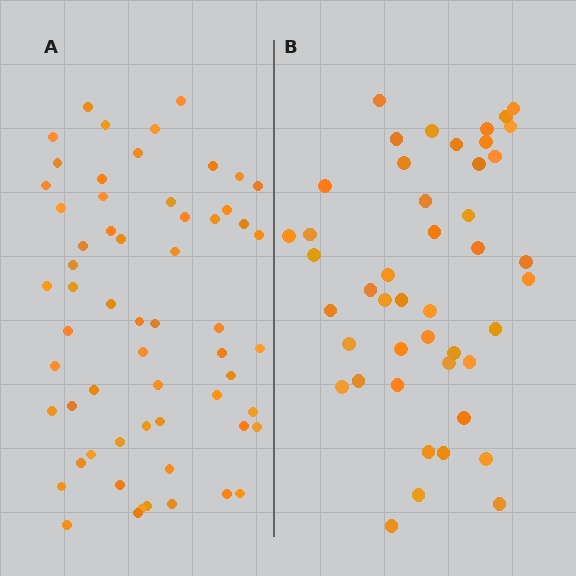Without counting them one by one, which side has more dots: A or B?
Region A (the left region) has more dots.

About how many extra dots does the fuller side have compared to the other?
Region A has approximately 15 more dots than region B.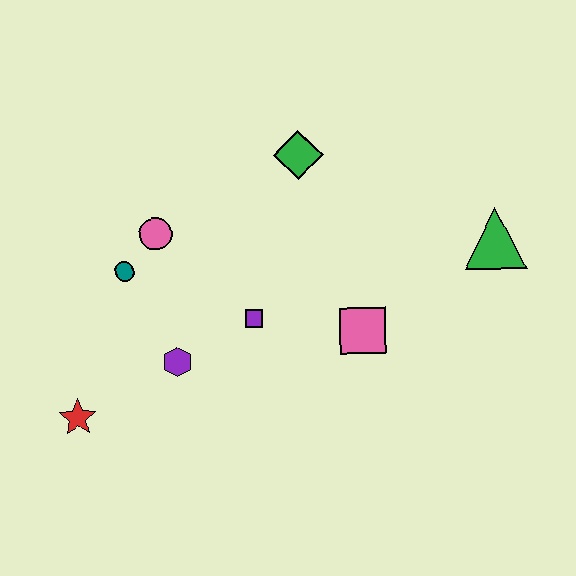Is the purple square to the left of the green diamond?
Yes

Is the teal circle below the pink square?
No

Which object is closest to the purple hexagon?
The purple square is closest to the purple hexagon.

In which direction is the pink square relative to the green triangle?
The pink square is to the left of the green triangle.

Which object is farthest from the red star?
The green triangle is farthest from the red star.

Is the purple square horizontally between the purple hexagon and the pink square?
Yes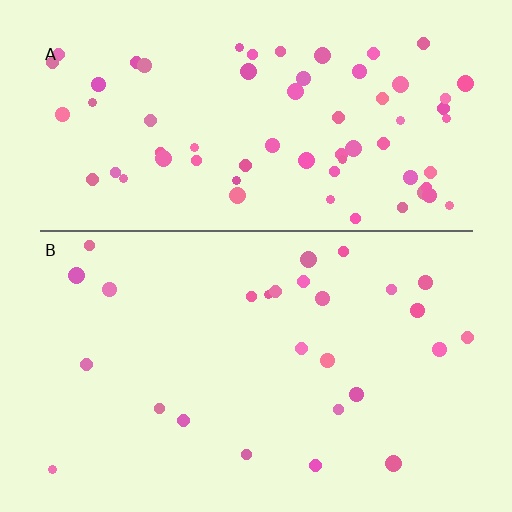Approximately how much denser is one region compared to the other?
Approximately 2.5× — region A over region B.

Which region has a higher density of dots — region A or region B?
A (the top).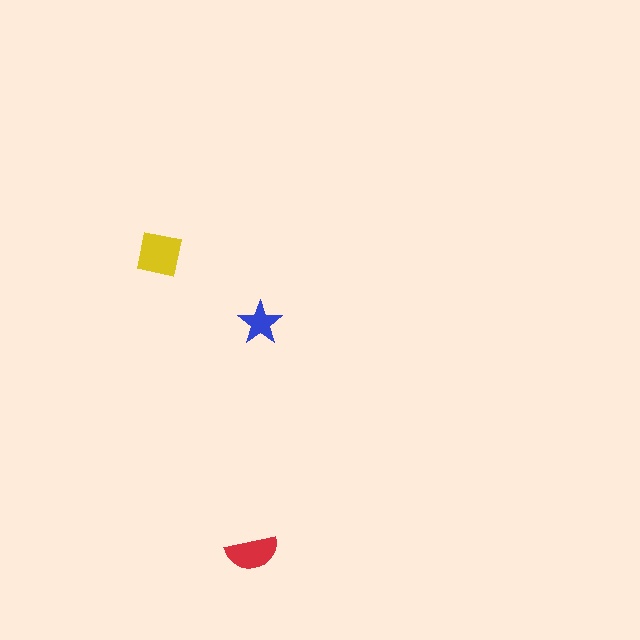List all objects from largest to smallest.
The yellow square, the red semicircle, the blue star.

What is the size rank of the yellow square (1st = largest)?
1st.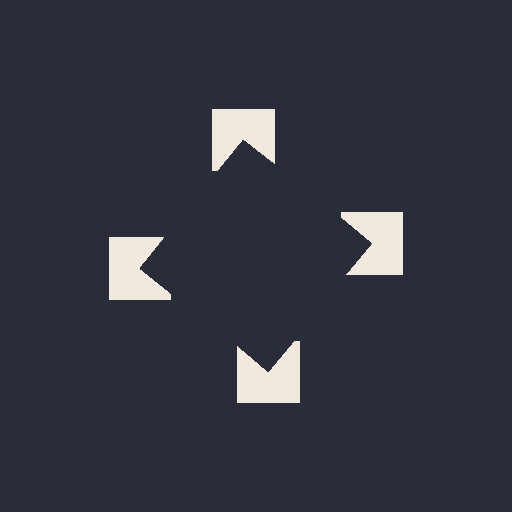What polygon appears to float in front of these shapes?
An illusory square — its edges are inferred from the aligned wedge cuts in the notched squares, not physically drawn.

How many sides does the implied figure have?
4 sides.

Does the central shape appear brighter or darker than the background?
It typically appears slightly darker than the background, even though no actual brightness change is drawn.